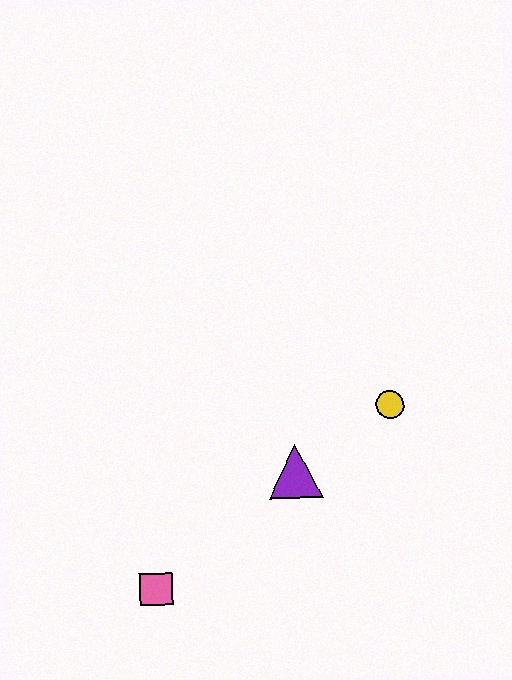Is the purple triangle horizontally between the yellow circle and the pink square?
Yes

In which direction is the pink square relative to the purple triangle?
The pink square is to the left of the purple triangle.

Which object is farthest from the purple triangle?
The pink square is farthest from the purple triangle.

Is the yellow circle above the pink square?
Yes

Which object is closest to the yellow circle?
The purple triangle is closest to the yellow circle.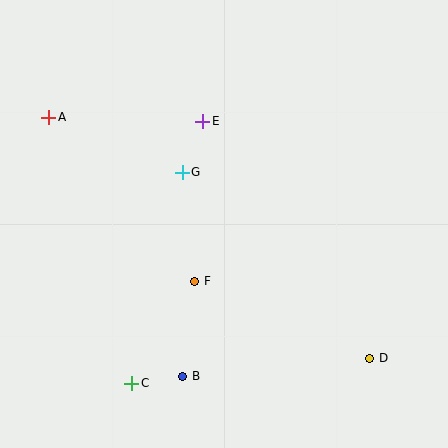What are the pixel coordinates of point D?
Point D is at (370, 358).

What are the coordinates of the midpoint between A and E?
The midpoint between A and E is at (126, 119).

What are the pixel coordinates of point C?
Point C is at (132, 383).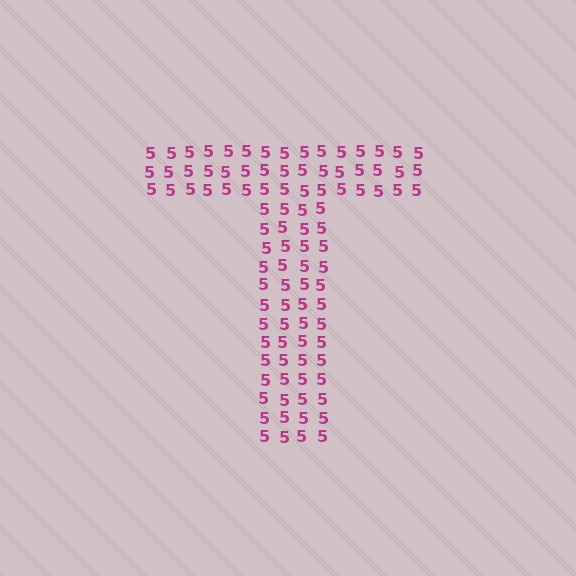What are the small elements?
The small elements are digit 5's.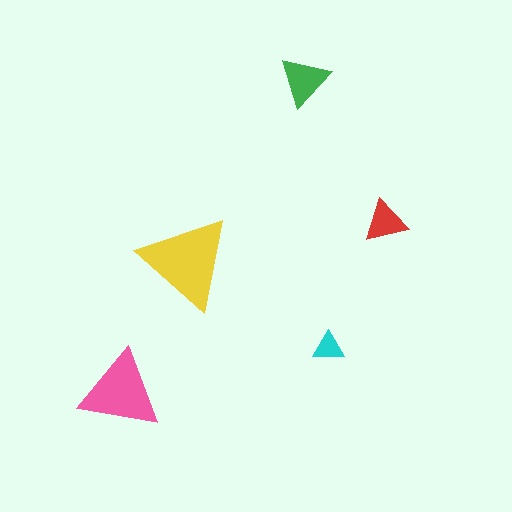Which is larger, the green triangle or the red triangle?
The green one.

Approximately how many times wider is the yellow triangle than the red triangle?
About 2 times wider.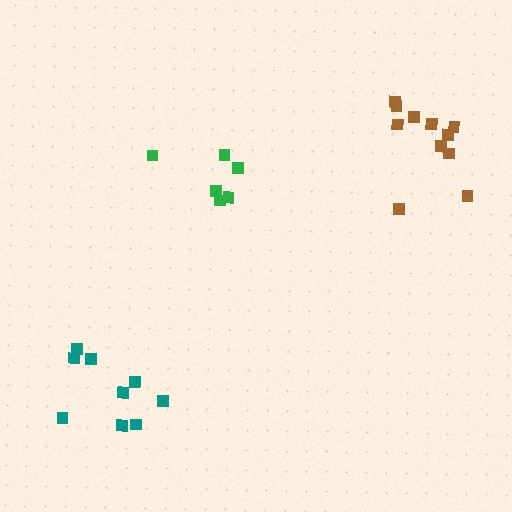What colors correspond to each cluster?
The clusters are colored: brown, teal, green.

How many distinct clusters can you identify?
There are 3 distinct clusters.